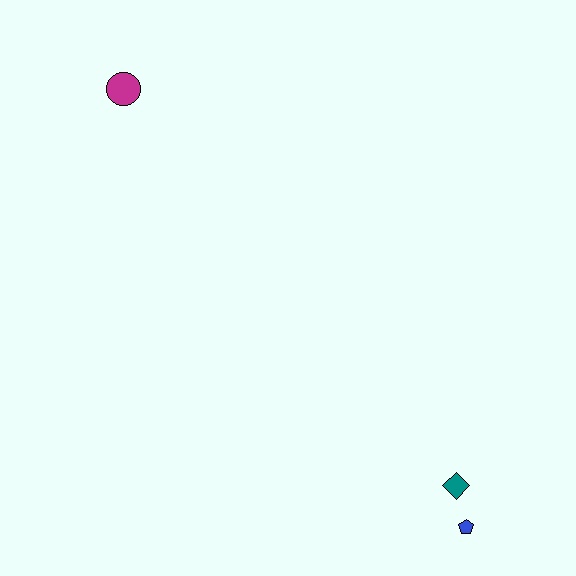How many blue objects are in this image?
There is 1 blue object.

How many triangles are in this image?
There are no triangles.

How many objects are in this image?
There are 3 objects.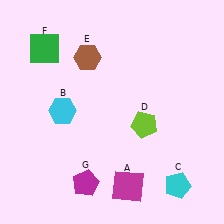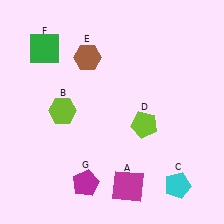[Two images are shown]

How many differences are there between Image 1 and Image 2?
There is 1 difference between the two images.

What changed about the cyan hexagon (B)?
In Image 1, B is cyan. In Image 2, it changed to lime.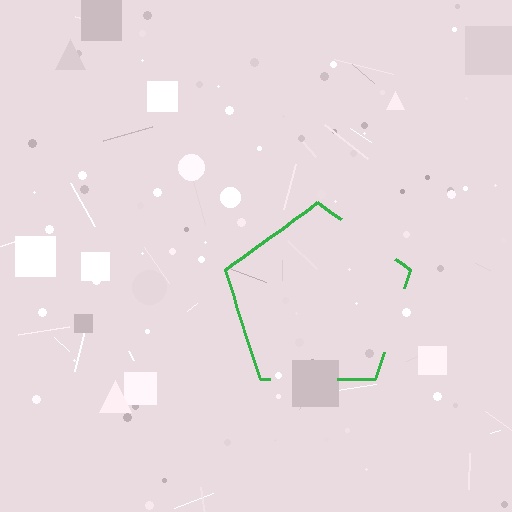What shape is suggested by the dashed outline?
The dashed outline suggests a pentagon.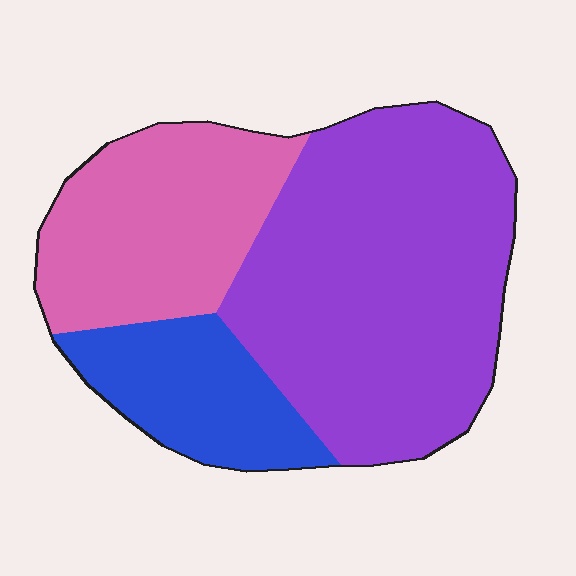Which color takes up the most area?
Purple, at roughly 55%.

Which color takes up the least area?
Blue, at roughly 20%.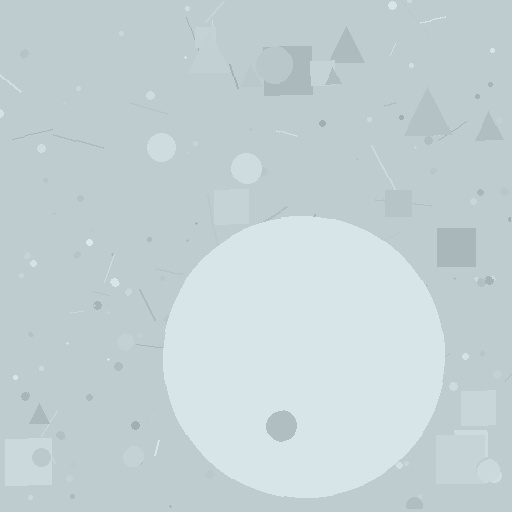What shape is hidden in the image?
A circle is hidden in the image.